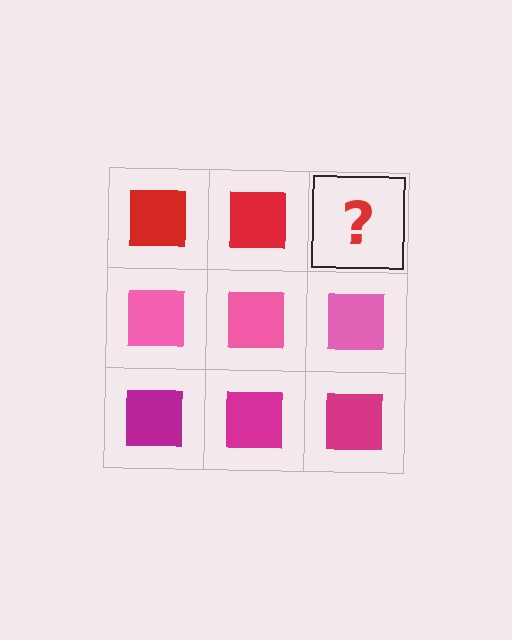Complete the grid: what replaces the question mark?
The question mark should be replaced with a red square.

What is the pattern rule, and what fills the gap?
The rule is that each row has a consistent color. The gap should be filled with a red square.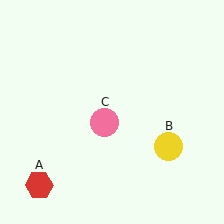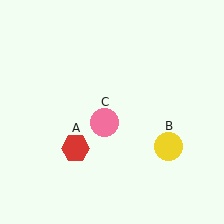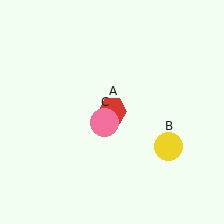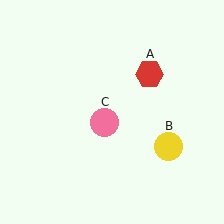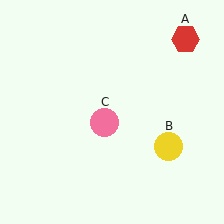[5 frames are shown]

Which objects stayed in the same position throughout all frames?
Yellow circle (object B) and pink circle (object C) remained stationary.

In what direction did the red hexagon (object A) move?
The red hexagon (object A) moved up and to the right.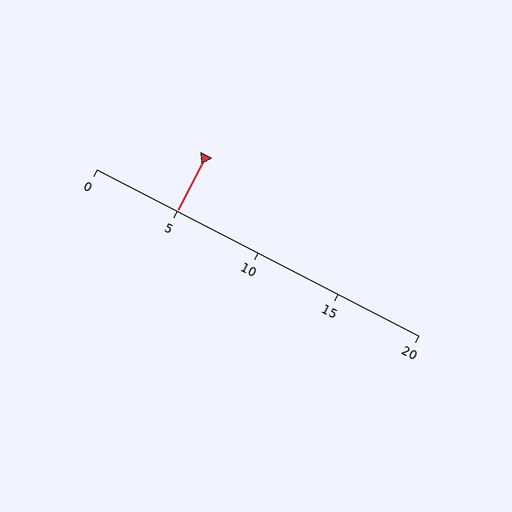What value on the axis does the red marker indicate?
The marker indicates approximately 5.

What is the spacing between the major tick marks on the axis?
The major ticks are spaced 5 apart.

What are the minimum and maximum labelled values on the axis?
The axis runs from 0 to 20.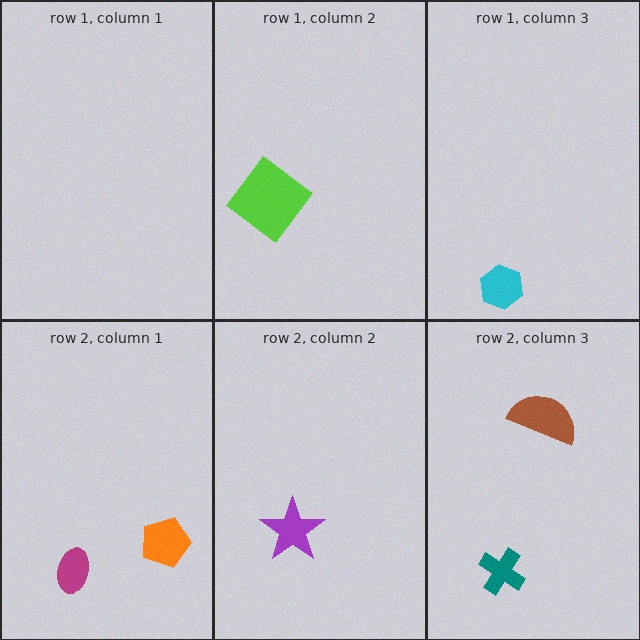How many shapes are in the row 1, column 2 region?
1.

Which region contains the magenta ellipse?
The row 2, column 1 region.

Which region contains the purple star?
The row 2, column 2 region.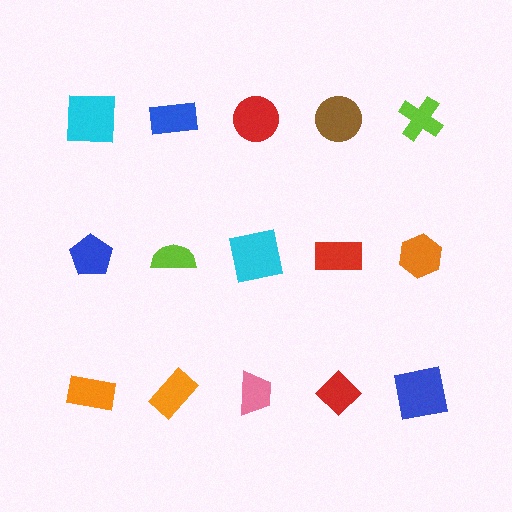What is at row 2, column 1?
A blue pentagon.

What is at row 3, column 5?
A blue square.